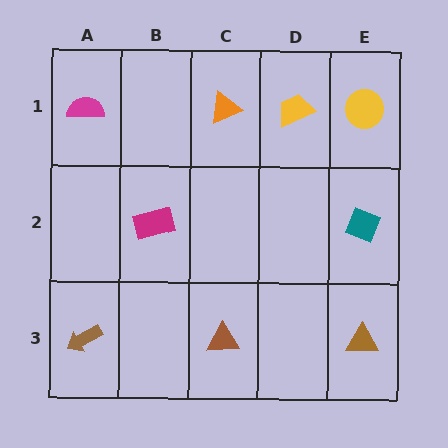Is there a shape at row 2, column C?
No, that cell is empty.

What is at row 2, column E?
A teal diamond.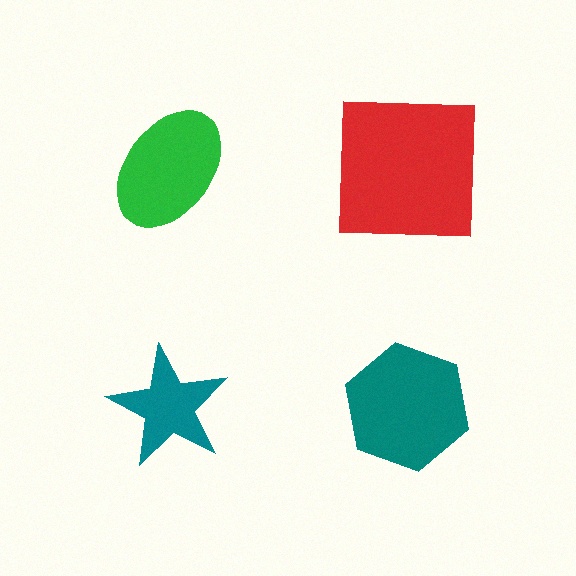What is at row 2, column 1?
A teal star.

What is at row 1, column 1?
A green ellipse.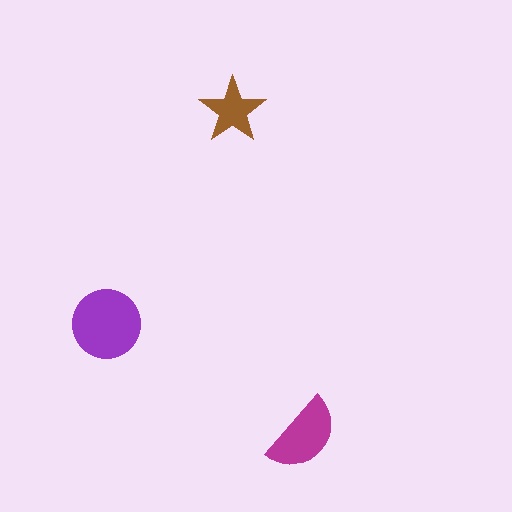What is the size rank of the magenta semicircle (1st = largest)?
2nd.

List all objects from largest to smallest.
The purple circle, the magenta semicircle, the brown star.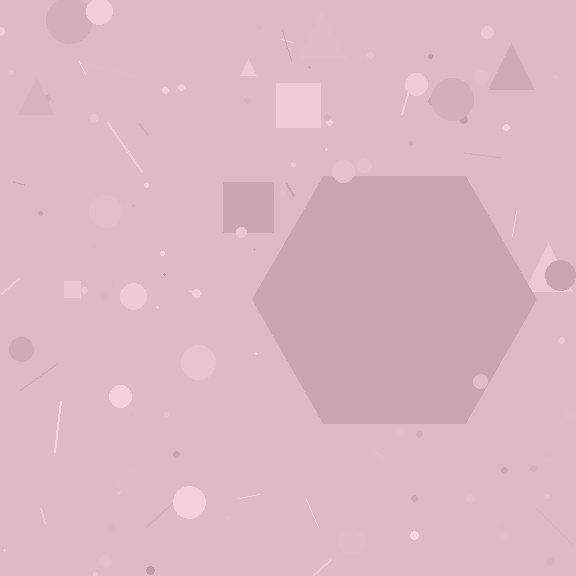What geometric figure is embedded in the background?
A hexagon is embedded in the background.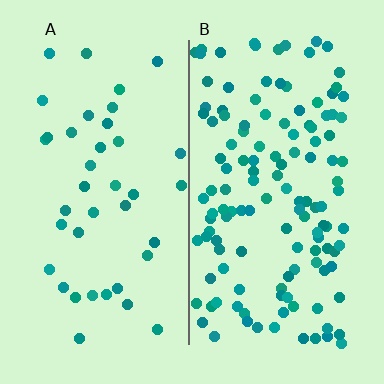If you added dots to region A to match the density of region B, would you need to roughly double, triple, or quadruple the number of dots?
Approximately triple.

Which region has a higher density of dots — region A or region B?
B (the right).